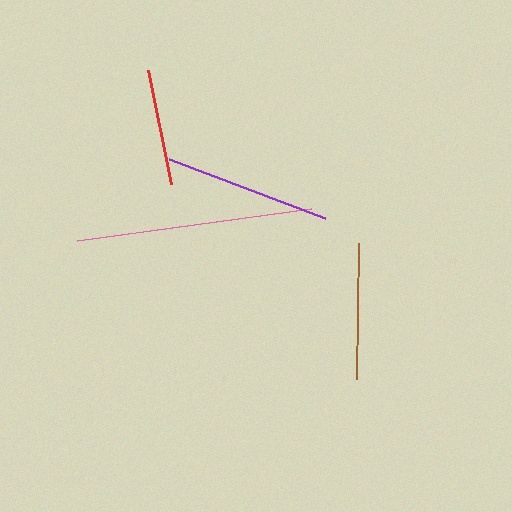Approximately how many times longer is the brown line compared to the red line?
The brown line is approximately 1.2 times the length of the red line.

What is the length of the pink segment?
The pink segment is approximately 237 pixels long.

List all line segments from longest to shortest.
From longest to shortest: pink, purple, brown, red.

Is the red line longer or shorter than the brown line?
The brown line is longer than the red line.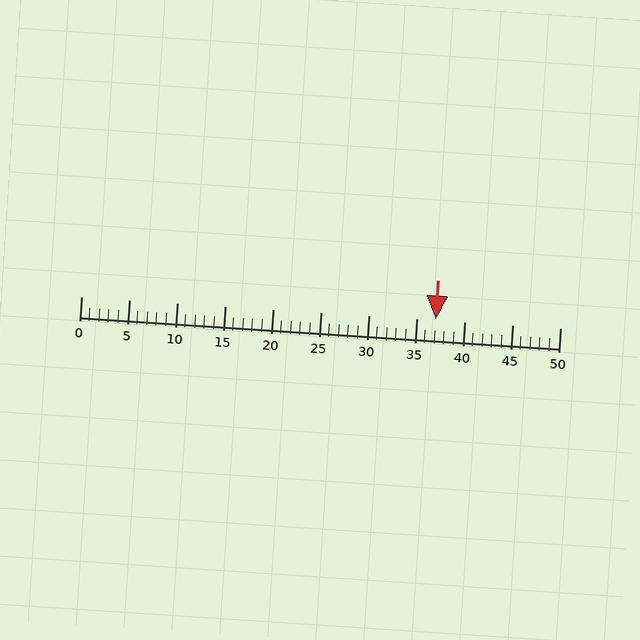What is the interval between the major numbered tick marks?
The major tick marks are spaced 5 units apart.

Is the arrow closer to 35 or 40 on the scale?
The arrow is closer to 35.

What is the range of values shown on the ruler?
The ruler shows values from 0 to 50.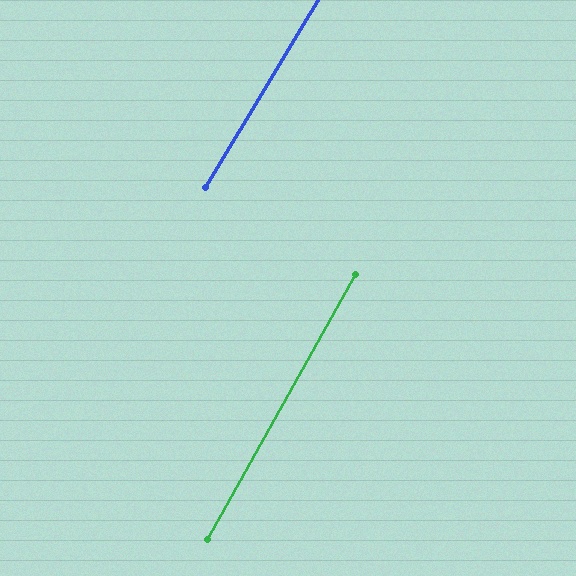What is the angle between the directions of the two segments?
Approximately 2 degrees.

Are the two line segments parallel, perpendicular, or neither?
Parallel — their directions differ by only 1.9°.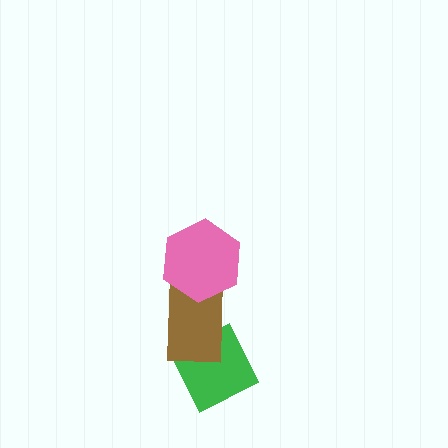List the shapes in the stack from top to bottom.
From top to bottom: the pink hexagon, the brown rectangle, the green diamond.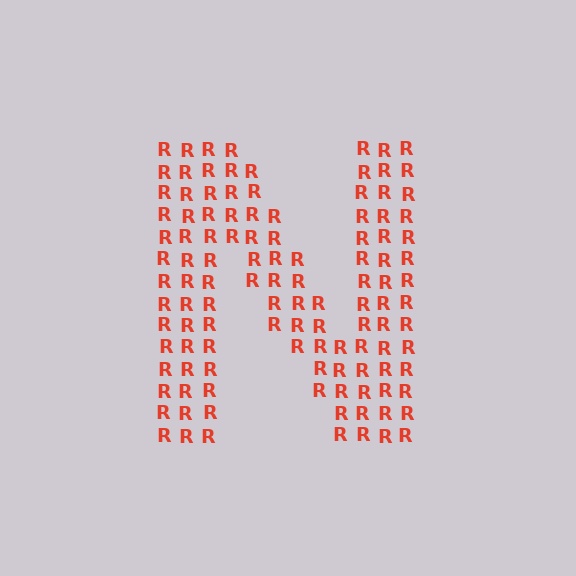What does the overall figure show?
The overall figure shows the letter N.